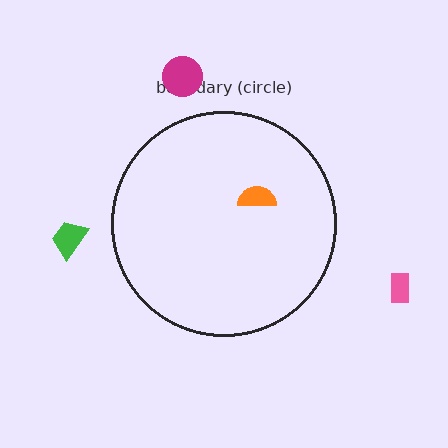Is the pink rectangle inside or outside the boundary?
Outside.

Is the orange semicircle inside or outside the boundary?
Inside.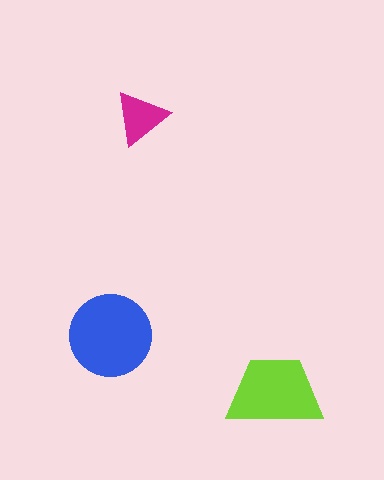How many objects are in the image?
There are 3 objects in the image.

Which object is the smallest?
The magenta triangle.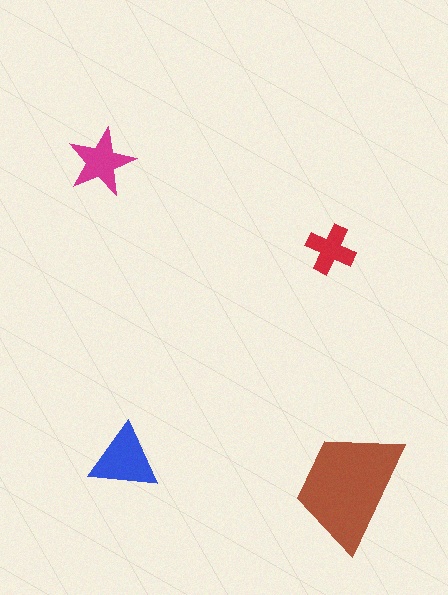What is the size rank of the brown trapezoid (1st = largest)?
1st.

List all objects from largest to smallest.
The brown trapezoid, the blue triangle, the magenta star, the red cross.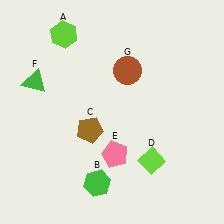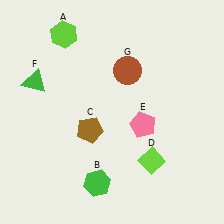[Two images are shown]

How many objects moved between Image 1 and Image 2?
1 object moved between the two images.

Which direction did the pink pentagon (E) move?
The pink pentagon (E) moved up.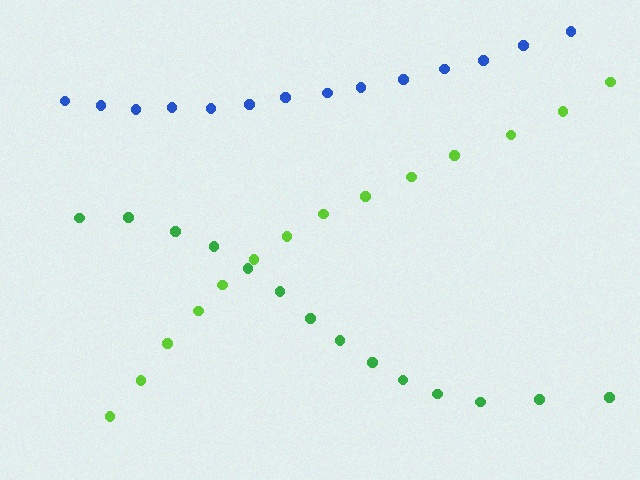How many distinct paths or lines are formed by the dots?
There are 3 distinct paths.